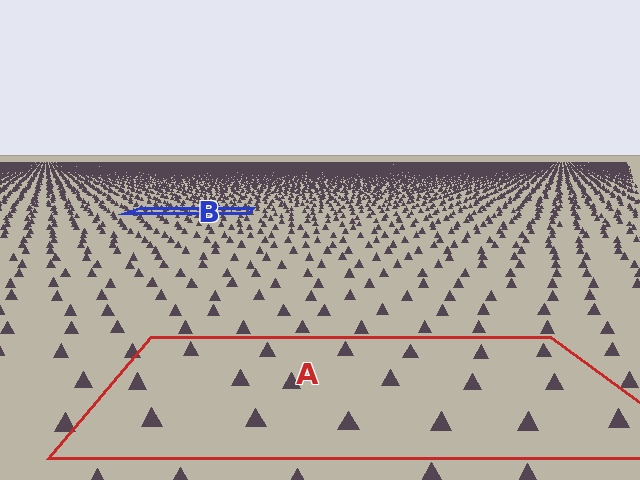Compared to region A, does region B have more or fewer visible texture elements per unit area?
Region B has more texture elements per unit area — they are packed more densely because it is farther away.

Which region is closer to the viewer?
Region A is closer. The texture elements there are larger and more spread out.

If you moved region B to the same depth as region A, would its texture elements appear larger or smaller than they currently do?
They would appear larger. At a closer depth, the same texture elements are projected at a bigger on-screen size.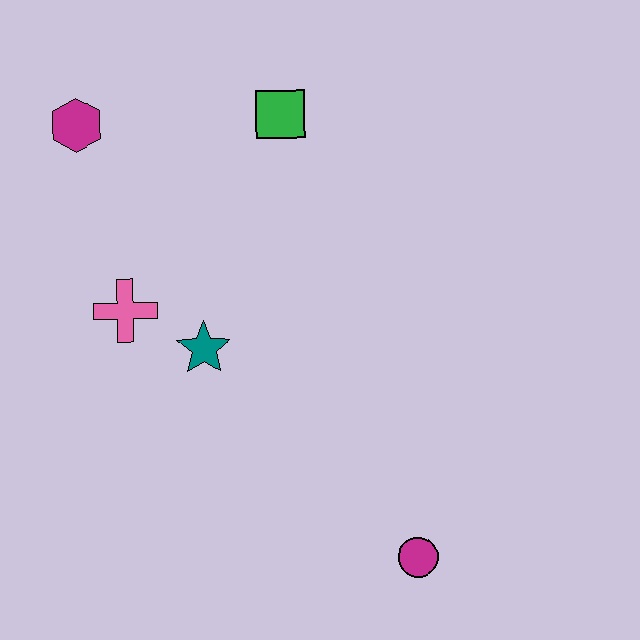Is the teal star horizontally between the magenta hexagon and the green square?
Yes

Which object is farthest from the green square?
The magenta circle is farthest from the green square.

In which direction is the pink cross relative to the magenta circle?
The pink cross is to the left of the magenta circle.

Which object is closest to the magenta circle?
The teal star is closest to the magenta circle.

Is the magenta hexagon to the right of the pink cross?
No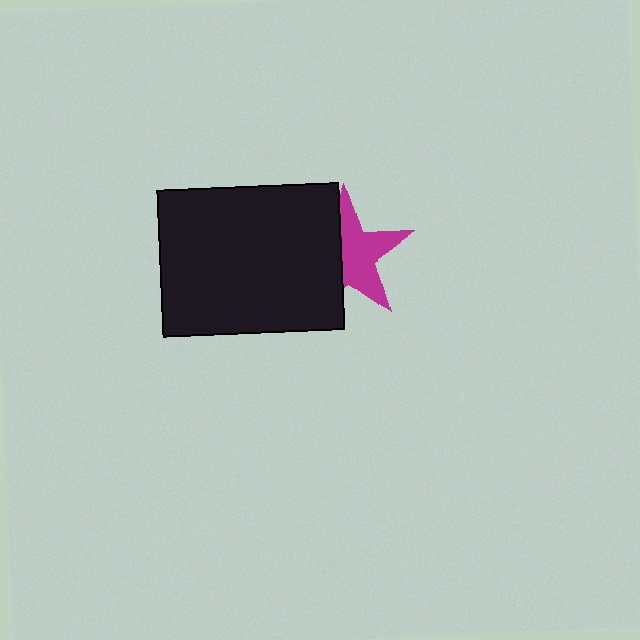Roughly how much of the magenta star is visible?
About half of it is visible (roughly 56%).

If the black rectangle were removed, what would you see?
You would see the complete magenta star.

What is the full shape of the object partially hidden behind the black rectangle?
The partially hidden object is a magenta star.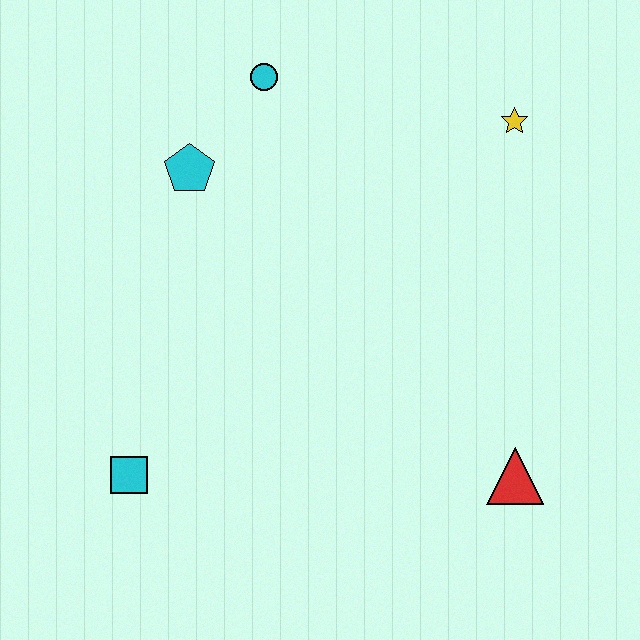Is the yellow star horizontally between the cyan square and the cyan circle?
No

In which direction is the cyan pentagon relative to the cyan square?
The cyan pentagon is above the cyan square.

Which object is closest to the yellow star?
The cyan circle is closest to the yellow star.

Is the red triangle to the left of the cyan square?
No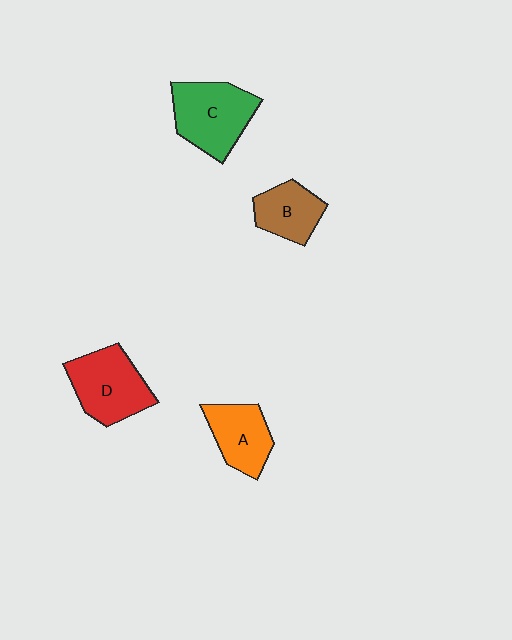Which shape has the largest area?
Shape C (green).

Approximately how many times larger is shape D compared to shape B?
Approximately 1.5 times.